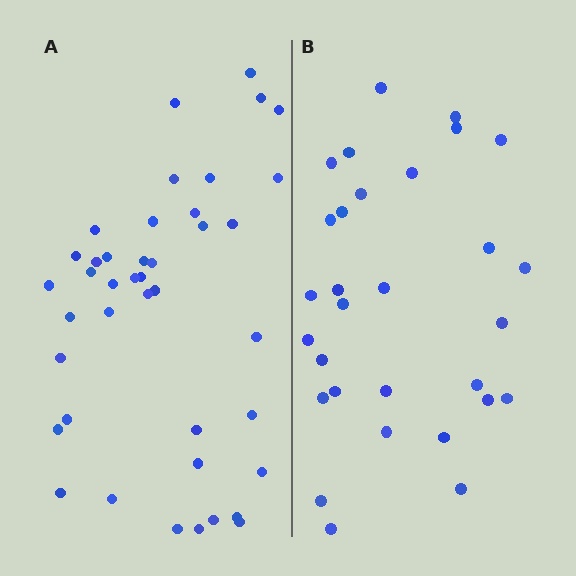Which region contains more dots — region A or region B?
Region A (the left region) has more dots.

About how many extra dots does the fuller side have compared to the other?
Region A has roughly 12 or so more dots than region B.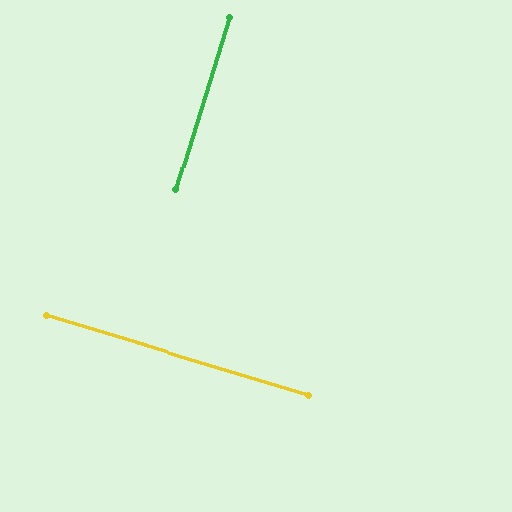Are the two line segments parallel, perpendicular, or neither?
Perpendicular — they meet at approximately 90°.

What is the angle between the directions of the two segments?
Approximately 90 degrees.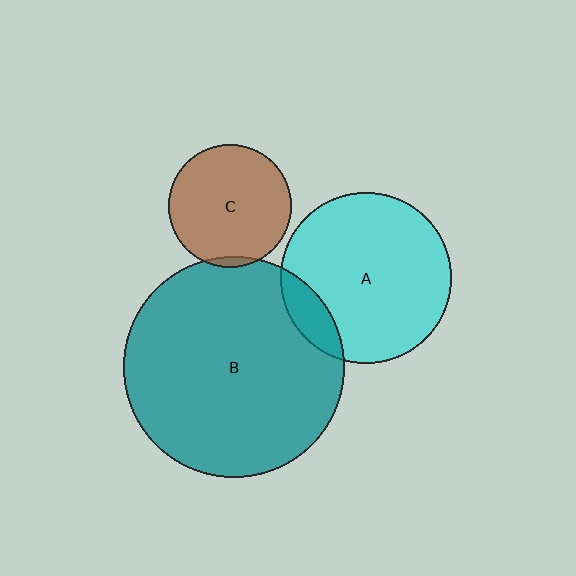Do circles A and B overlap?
Yes.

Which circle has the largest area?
Circle B (teal).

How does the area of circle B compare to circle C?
Approximately 3.2 times.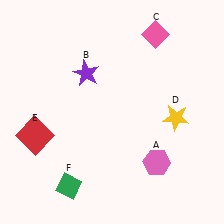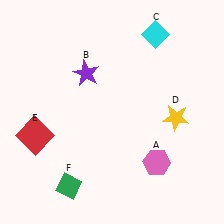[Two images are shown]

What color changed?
The diamond (C) changed from pink in Image 1 to cyan in Image 2.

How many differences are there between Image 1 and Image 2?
There is 1 difference between the two images.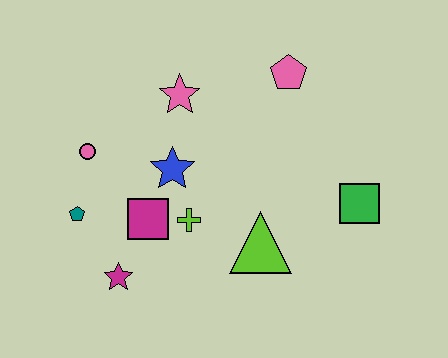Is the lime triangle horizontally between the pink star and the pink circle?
No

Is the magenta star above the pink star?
No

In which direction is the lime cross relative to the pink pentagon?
The lime cross is below the pink pentagon.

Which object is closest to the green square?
The lime triangle is closest to the green square.